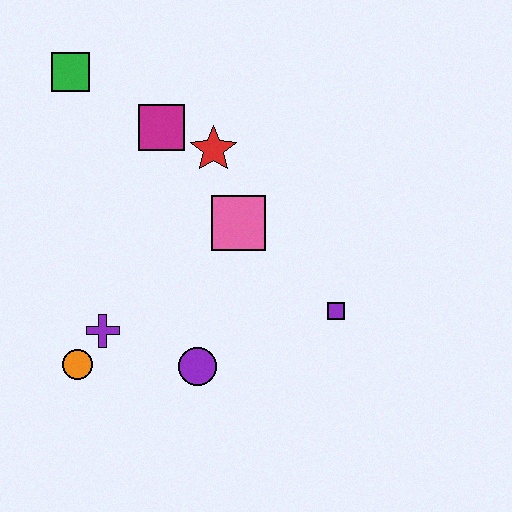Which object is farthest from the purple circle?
The green square is farthest from the purple circle.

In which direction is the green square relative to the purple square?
The green square is to the left of the purple square.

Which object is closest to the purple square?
The pink square is closest to the purple square.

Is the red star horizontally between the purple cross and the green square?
No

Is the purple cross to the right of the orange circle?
Yes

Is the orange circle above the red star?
No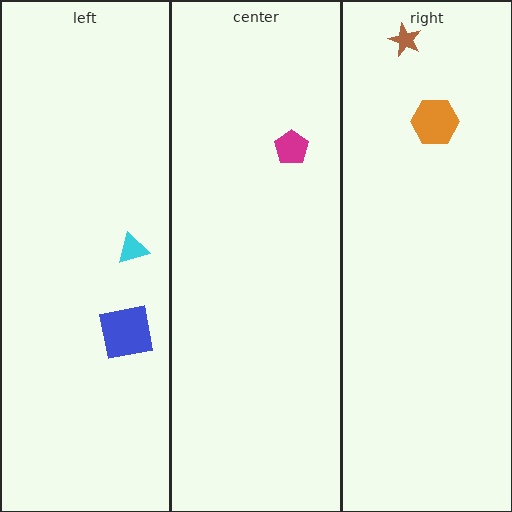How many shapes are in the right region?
2.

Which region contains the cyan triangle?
The left region.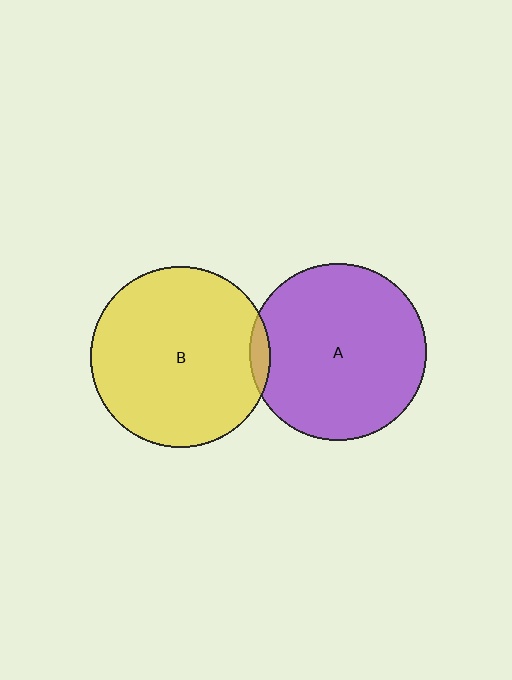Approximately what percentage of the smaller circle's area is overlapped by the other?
Approximately 5%.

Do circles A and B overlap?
Yes.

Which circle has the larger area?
Circle B (yellow).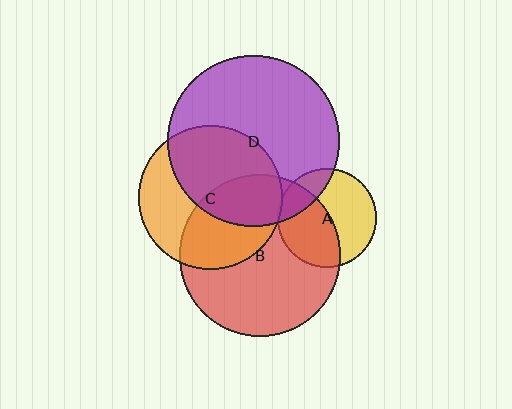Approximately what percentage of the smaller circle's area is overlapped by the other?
Approximately 5%.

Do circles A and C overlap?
Yes.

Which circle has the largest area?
Circle D (purple).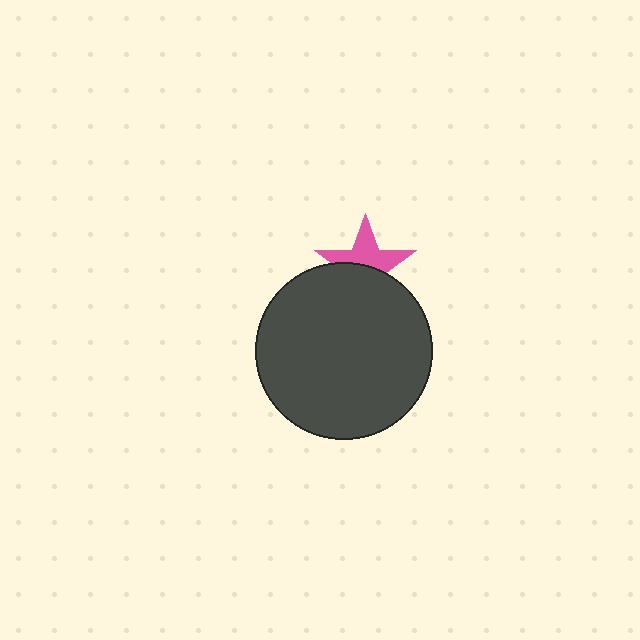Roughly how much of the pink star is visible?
About half of it is visible (roughly 53%).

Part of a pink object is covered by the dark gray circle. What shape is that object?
It is a star.